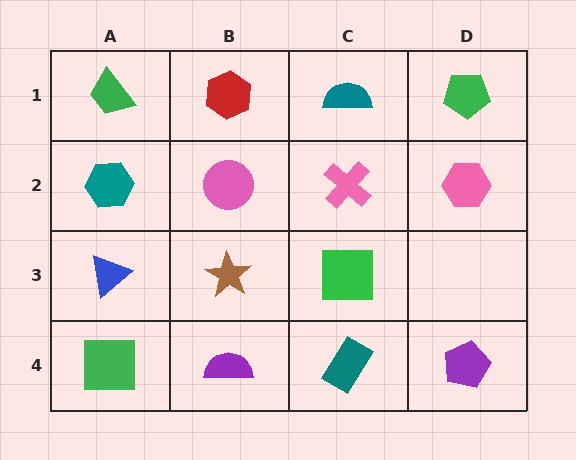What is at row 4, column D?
A purple pentagon.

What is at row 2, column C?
A pink cross.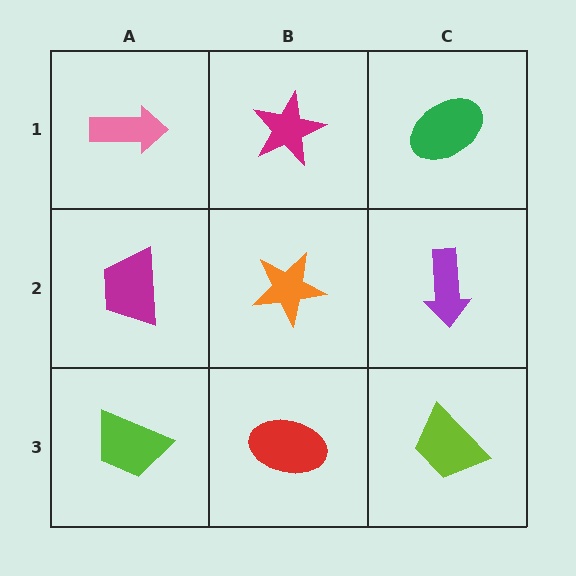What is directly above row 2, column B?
A magenta star.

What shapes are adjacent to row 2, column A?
A pink arrow (row 1, column A), a lime trapezoid (row 3, column A), an orange star (row 2, column B).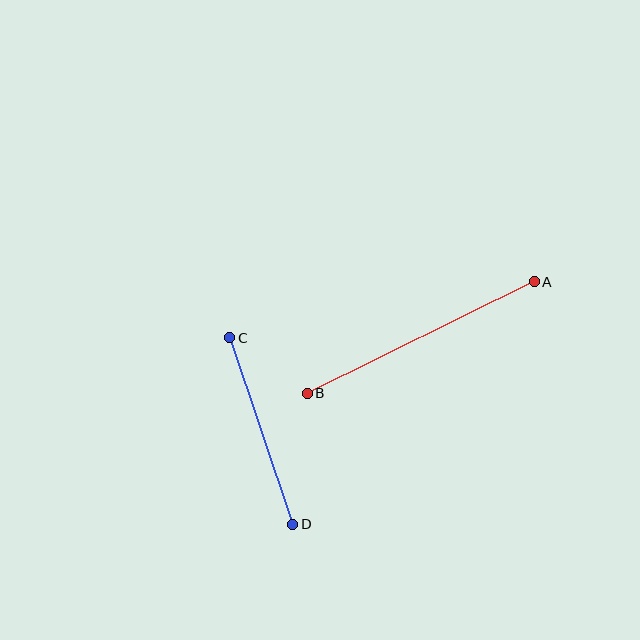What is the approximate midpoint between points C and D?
The midpoint is at approximately (261, 431) pixels.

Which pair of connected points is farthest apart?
Points A and B are farthest apart.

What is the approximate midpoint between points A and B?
The midpoint is at approximately (421, 338) pixels.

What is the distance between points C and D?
The distance is approximately 197 pixels.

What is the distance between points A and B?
The distance is approximately 253 pixels.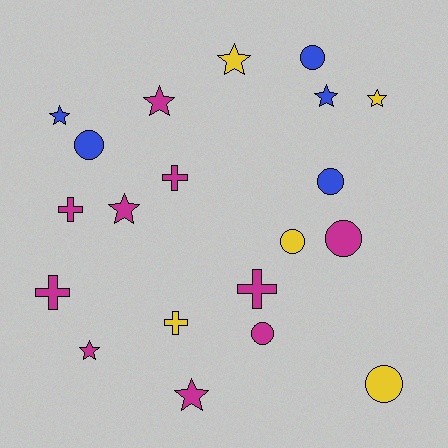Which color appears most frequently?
Magenta, with 10 objects.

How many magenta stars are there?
There are 4 magenta stars.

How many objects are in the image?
There are 20 objects.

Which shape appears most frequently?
Star, with 8 objects.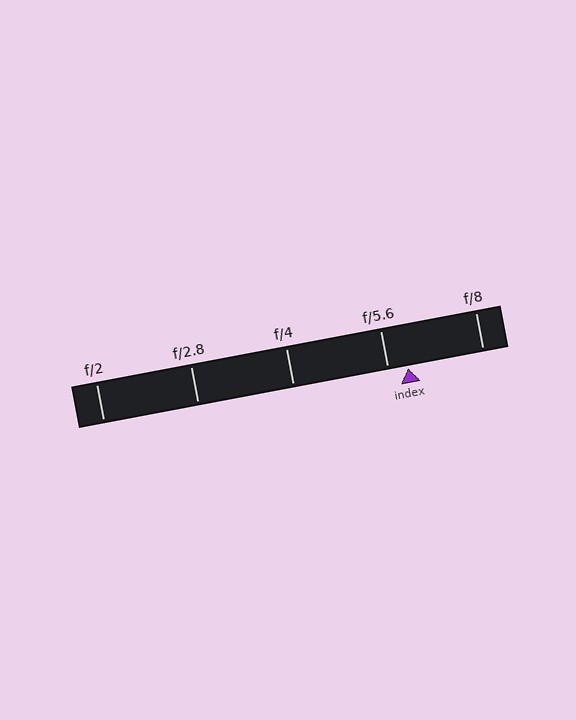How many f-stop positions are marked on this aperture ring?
There are 5 f-stop positions marked.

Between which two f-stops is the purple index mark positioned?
The index mark is between f/5.6 and f/8.